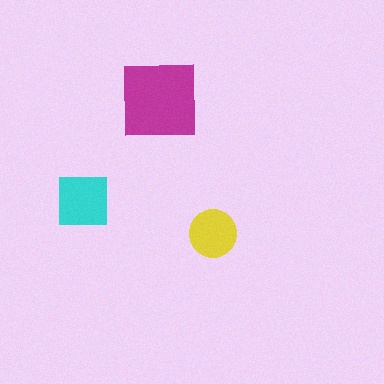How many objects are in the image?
There are 3 objects in the image.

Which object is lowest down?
The yellow circle is bottommost.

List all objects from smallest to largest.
The yellow circle, the cyan square, the magenta square.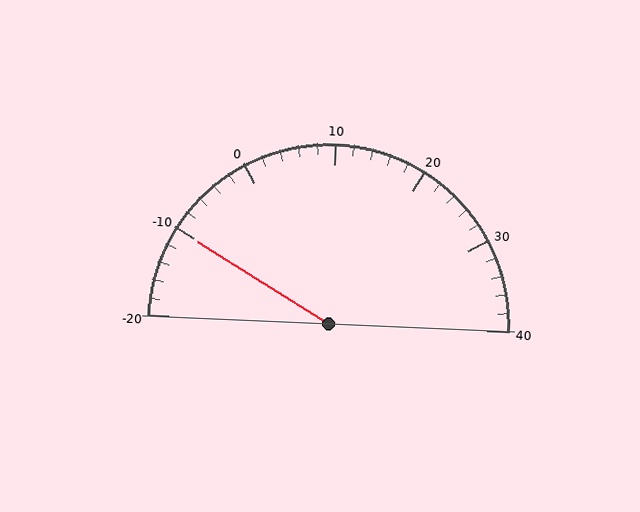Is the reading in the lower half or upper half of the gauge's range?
The reading is in the lower half of the range (-20 to 40).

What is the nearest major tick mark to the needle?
The nearest major tick mark is -10.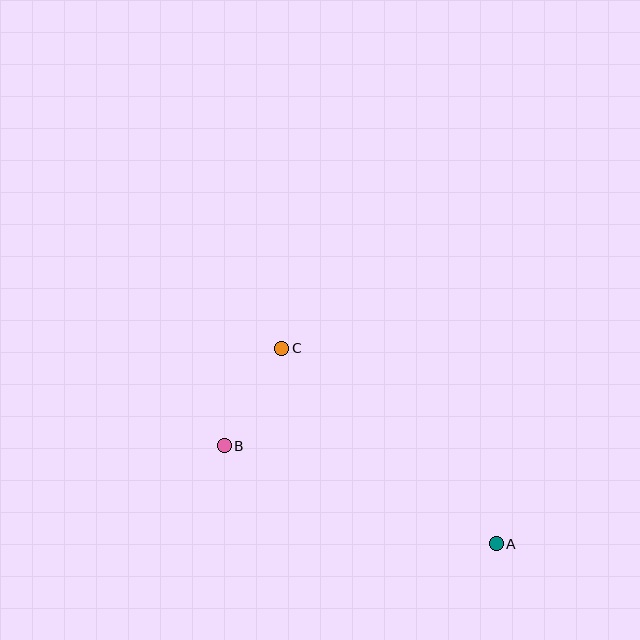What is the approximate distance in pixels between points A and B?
The distance between A and B is approximately 289 pixels.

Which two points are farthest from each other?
Points A and C are farthest from each other.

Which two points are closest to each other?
Points B and C are closest to each other.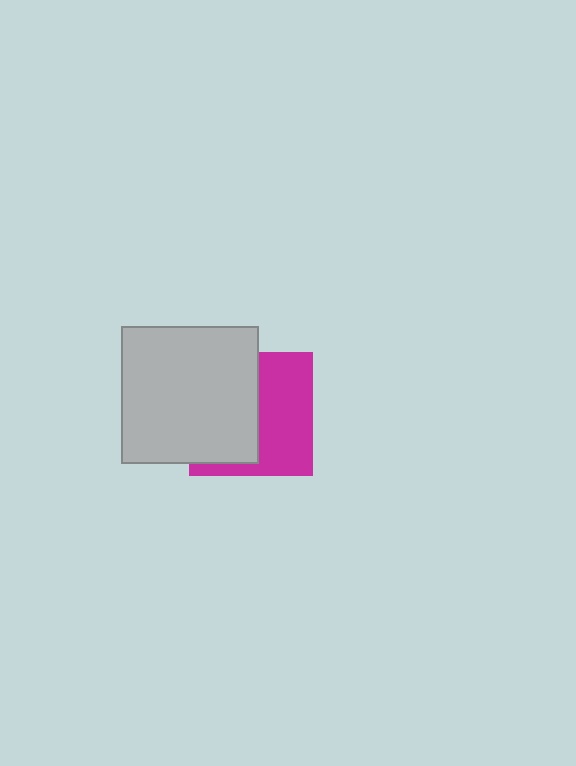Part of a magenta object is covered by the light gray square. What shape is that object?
It is a square.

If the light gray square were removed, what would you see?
You would see the complete magenta square.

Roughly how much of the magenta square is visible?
About half of it is visible (roughly 49%).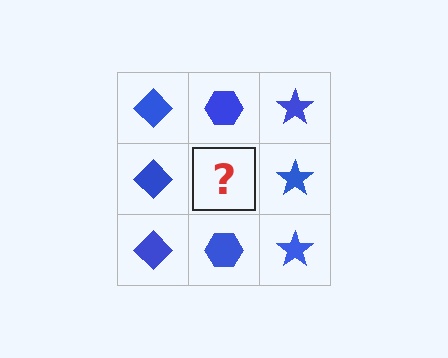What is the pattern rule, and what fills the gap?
The rule is that each column has a consistent shape. The gap should be filled with a blue hexagon.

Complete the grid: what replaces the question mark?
The question mark should be replaced with a blue hexagon.